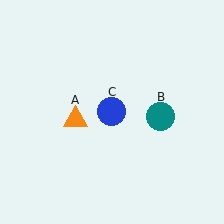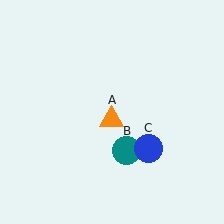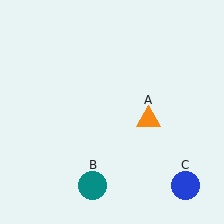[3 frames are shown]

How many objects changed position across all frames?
3 objects changed position: orange triangle (object A), teal circle (object B), blue circle (object C).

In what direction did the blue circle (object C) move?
The blue circle (object C) moved down and to the right.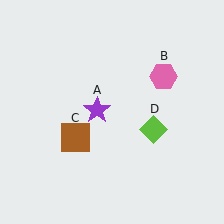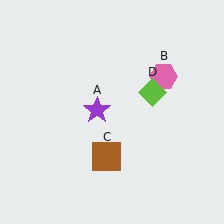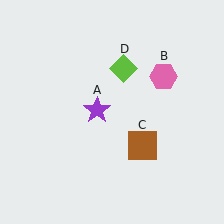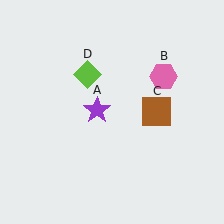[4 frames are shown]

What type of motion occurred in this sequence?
The brown square (object C), lime diamond (object D) rotated counterclockwise around the center of the scene.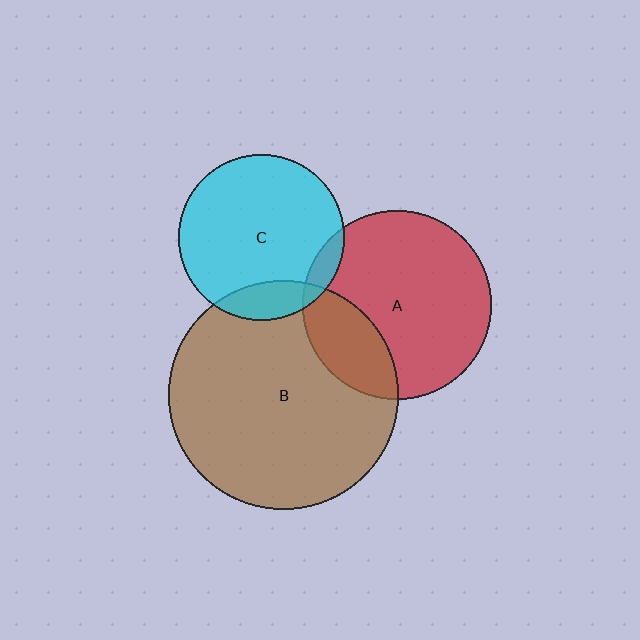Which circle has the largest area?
Circle B (brown).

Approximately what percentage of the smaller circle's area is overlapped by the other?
Approximately 10%.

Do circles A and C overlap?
Yes.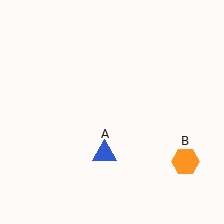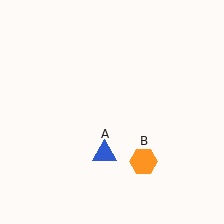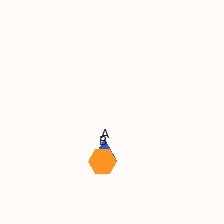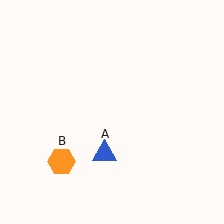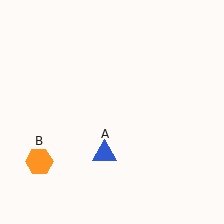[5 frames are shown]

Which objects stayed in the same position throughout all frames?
Blue triangle (object A) remained stationary.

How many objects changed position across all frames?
1 object changed position: orange hexagon (object B).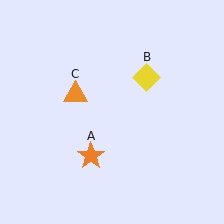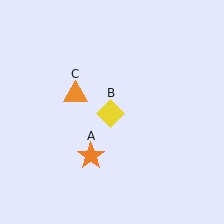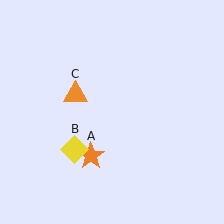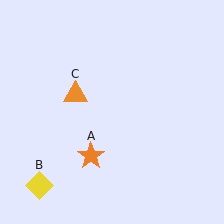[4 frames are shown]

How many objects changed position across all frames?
1 object changed position: yellow diamond (object B).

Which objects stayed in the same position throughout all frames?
Orange star (object A) and orange triangle (object C) remained stationary.